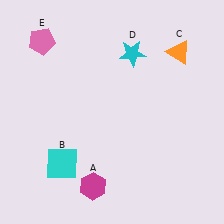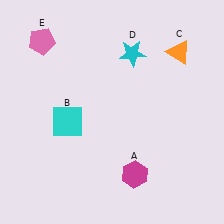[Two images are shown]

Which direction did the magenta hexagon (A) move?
The magenta hexagon (A) moved right.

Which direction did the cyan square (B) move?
The cyan square (B) moved up.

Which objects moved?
The objects that moved are: the magenta hexagon (A), the cyan square (B).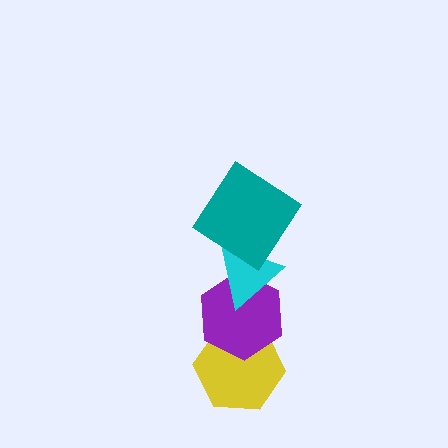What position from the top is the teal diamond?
The teal diamond is 1st from the top.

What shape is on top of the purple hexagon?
The cyan triangle is on top of the purple hexagon.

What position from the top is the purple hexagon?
The purple hexagon is 3rd from the top.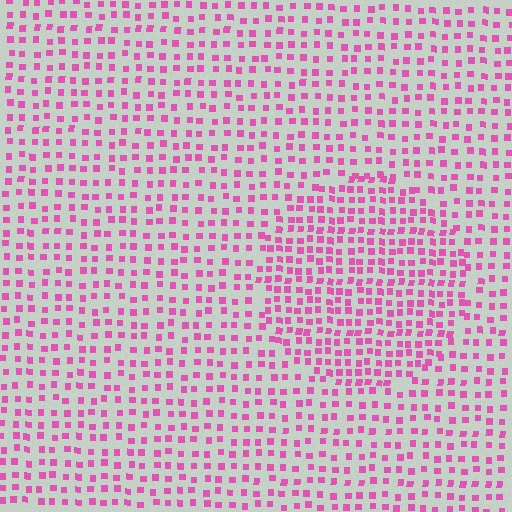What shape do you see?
I see a circle.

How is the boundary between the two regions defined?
The boundary is defined by a change in element density (approximately 1.6x ratio). All elements are the same color, size, and shape.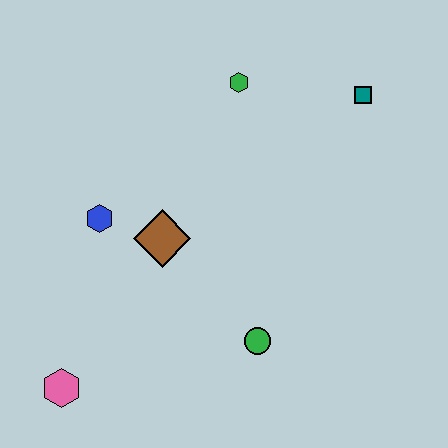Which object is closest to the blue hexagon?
The brown diamond is closest to the blue hexagon.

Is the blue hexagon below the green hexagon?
Yes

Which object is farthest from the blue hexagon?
The teal square is farthest from the blue hexagon.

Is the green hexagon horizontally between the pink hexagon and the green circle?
Yes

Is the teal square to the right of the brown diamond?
Yes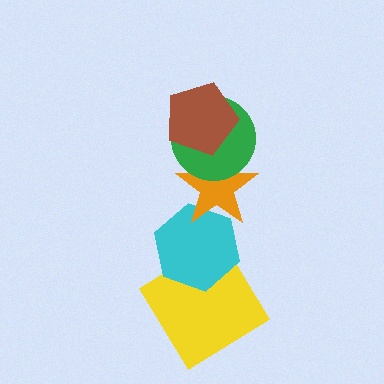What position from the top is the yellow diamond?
The yellow diamond is 5th from the top.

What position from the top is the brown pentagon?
The brown pentagon is 1st from the top.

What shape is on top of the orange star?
The green circle is on top of the orange star.